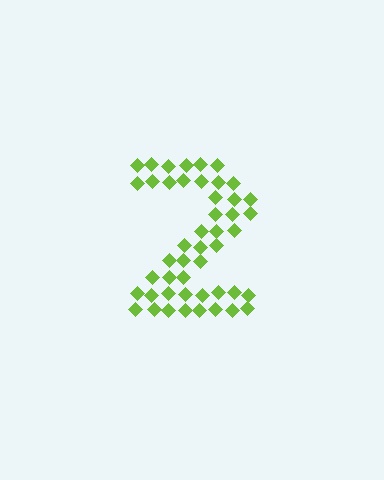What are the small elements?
The small elements are diamonds.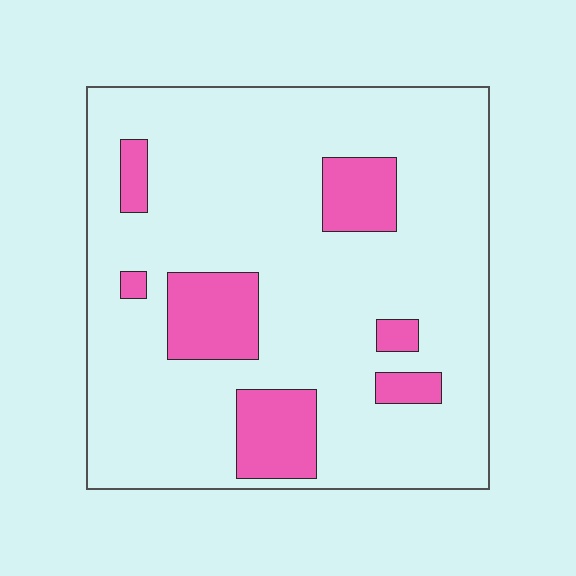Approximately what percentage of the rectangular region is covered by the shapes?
Approximately 15%.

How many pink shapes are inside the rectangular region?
7.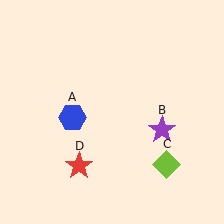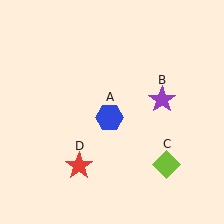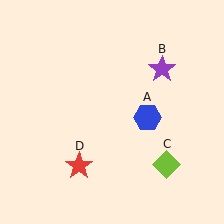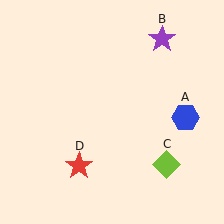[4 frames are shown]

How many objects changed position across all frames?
2 objects changed position: blue hexagon (object A), purple star (object B).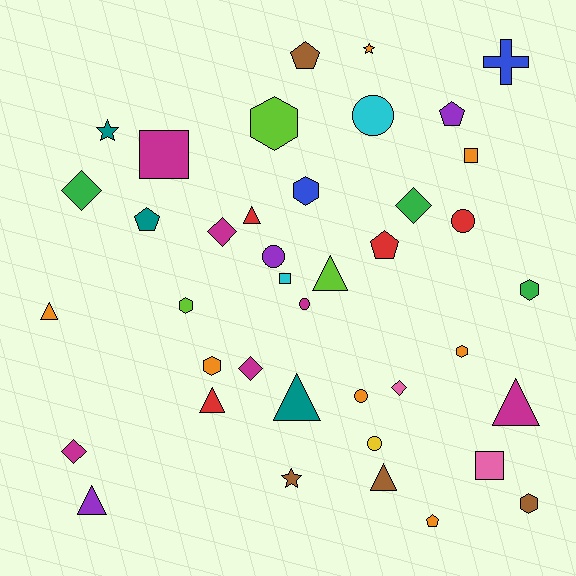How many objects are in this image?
There are 40 objects.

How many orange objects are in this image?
There are 7 orange objects.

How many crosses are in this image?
There is 1 cross.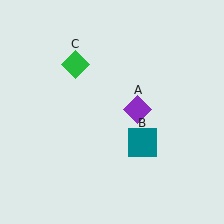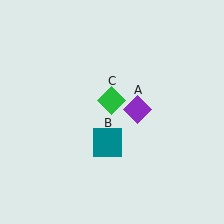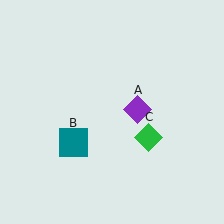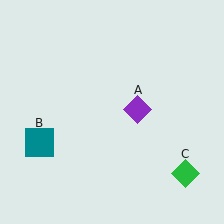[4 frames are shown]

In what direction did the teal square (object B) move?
The teal square (object B) moved left.